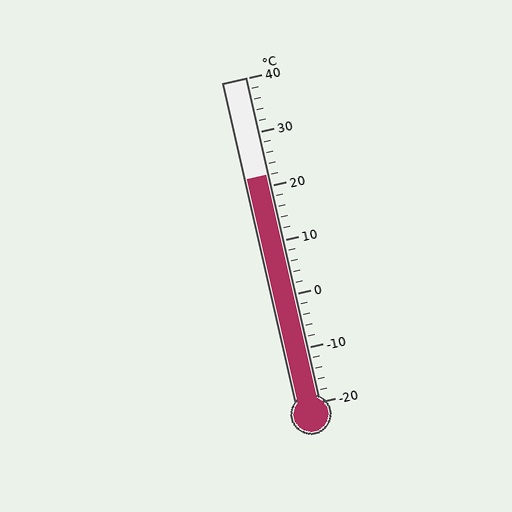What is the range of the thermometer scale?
The thermometer scale ranges from -20°C to 40°C.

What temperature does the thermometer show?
The thermometer shows approximately 22°C.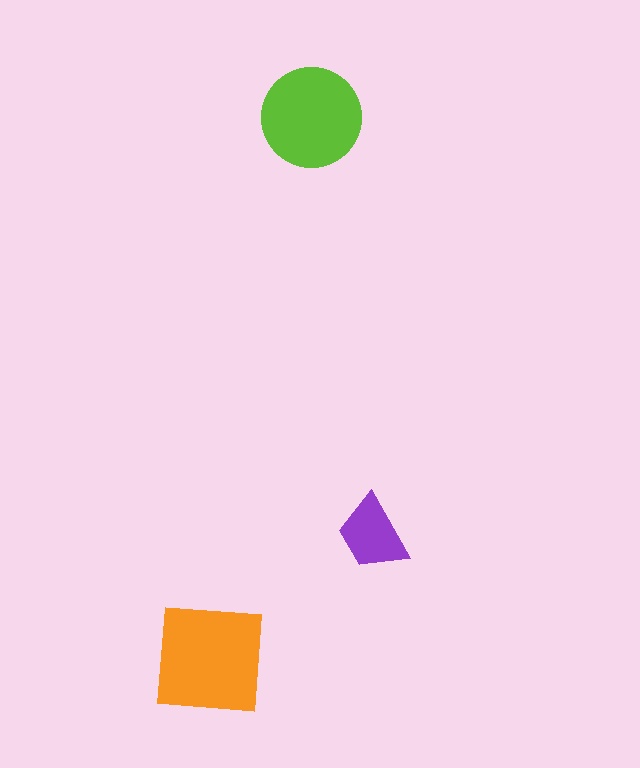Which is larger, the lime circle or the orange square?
The orange square.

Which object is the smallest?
The purple trapezoid.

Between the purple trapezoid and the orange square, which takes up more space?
The orange square.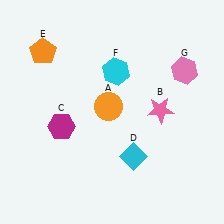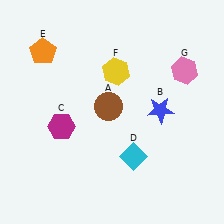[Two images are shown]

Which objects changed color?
A changed from orange to brown. B changed from pink to blue. F changed from cyan to yellow.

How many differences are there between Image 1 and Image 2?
There are 3 differences between the two images.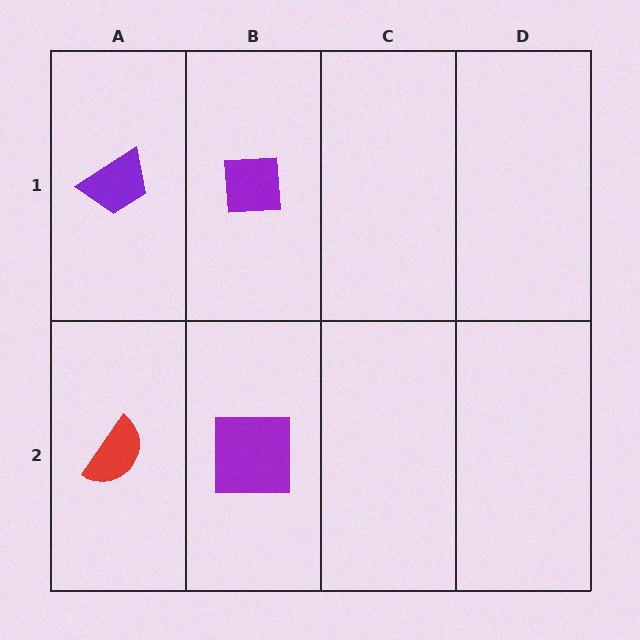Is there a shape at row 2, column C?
No, that cell is empty.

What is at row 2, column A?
A red semicircle.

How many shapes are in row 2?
2 shapes.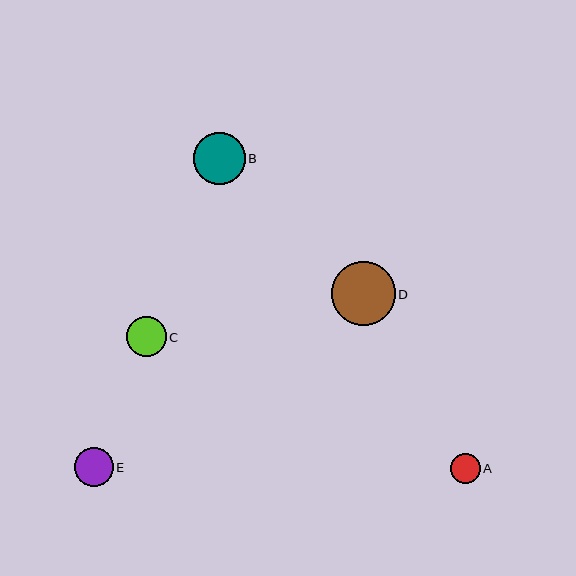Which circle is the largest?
Circle D is the largest with a size of approximately 64 pixels.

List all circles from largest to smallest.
From largest to smallest: D, B, C, E, A.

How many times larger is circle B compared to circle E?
Circle B is approximately 1.3 times the size of circle E.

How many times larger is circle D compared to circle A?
Circle D is approximately 2.1 times the size of circle A.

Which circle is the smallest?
Circle A is the smallest with a size of approximately 30 pixels.